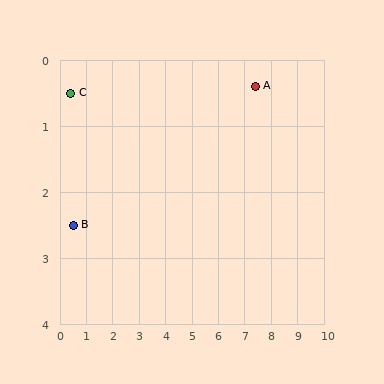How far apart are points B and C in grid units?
Points B and C are about 2.0 grid units apart.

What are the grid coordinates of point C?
Point C is at approximately (0.4, 0.5).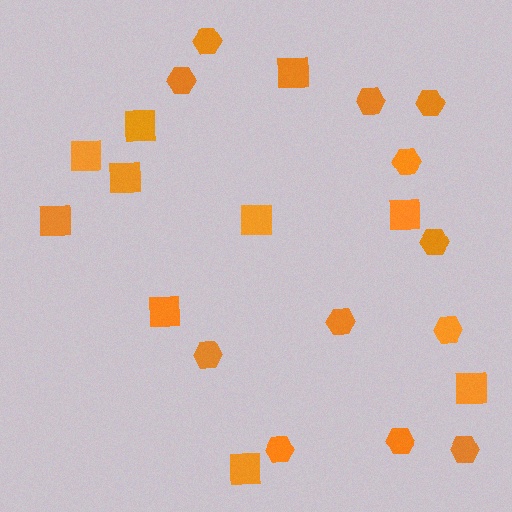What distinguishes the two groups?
There are 2 groups: one group of squares (10) and one group of hexagons (12).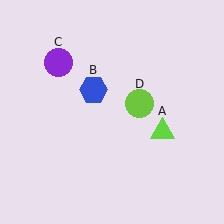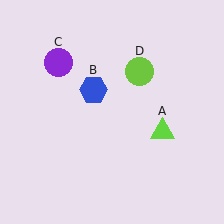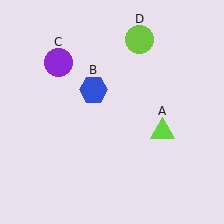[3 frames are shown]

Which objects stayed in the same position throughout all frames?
Lime triangle (object A) and blue hexagon (object B) and purple circle (object C) remained stationary.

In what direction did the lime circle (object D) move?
The lime circle (object D) moved up.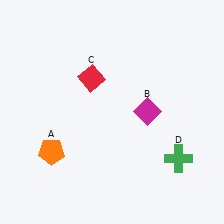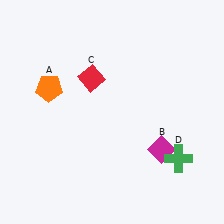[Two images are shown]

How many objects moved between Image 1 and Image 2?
2 objects moved between the two images.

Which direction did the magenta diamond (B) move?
The magenta diamond (B) moved down.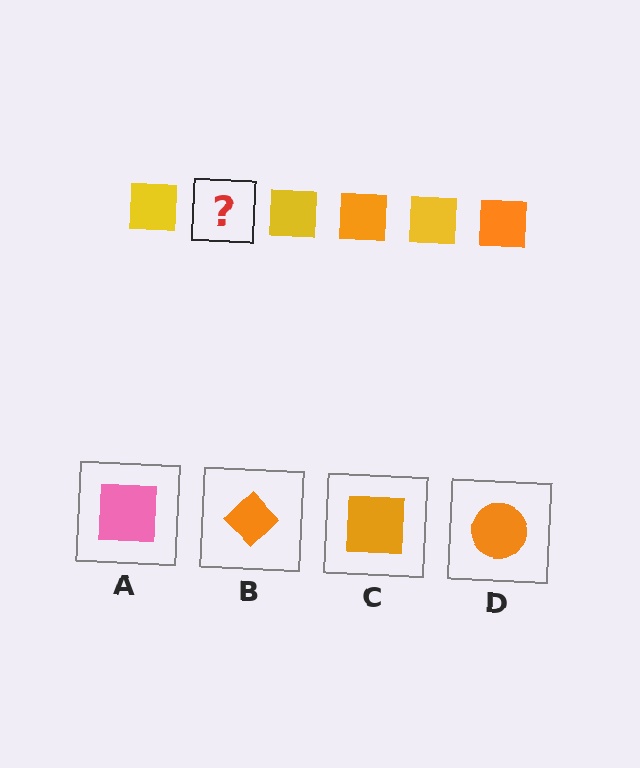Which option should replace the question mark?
Option C.